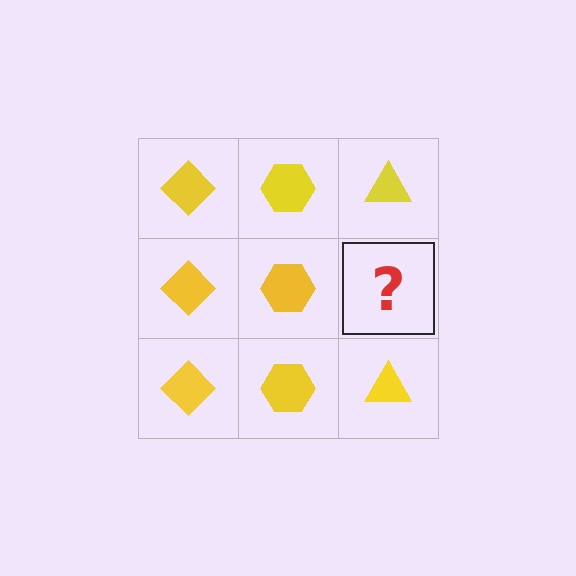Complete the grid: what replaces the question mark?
The question mark should be replaced with a yellow triangle.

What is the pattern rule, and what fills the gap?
The rule is that each column has a consistent shape. The gap should be filled with a yellow triangle.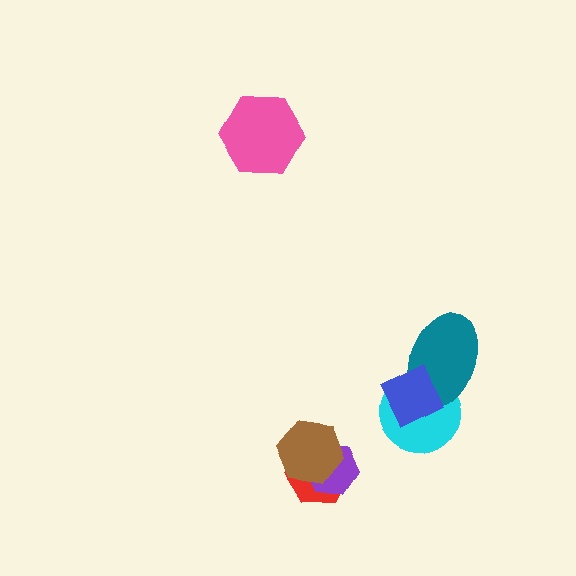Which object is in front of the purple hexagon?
The brown hexagon is in front of the purple hexagon.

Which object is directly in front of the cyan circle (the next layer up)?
The teal ellipse is directly in front of the cyan circle.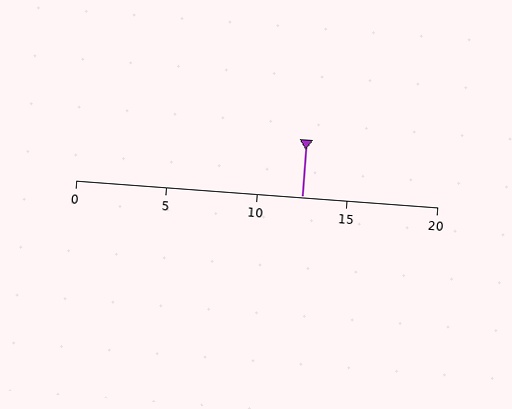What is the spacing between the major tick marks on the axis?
The major ticks are spaced 5 apart.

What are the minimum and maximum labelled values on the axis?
The axis runs from 0 to 20.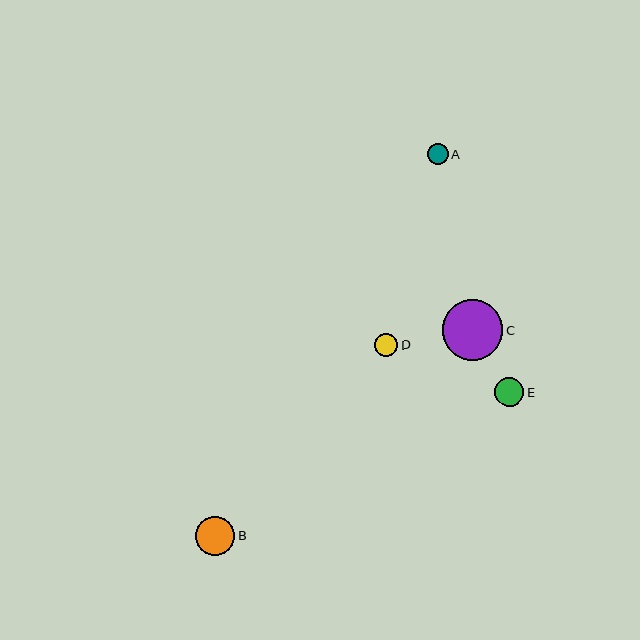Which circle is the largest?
Circle C is the largest with a size of approximately 60 pixels.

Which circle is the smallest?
Circle A is the smallest with a size of approximately 21 pixels.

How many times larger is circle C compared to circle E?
Circle C is approximately 2.1 times the size of circle E.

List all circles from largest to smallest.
From largest to smallest: C, B, E, D, A.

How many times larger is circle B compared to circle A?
Circle B is approximately 1.9 times the size of circle A.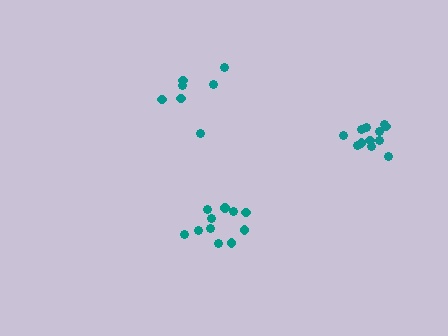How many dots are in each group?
Group 1: 11 dots, Group 2: 12 dots, Group 3: 7 dots (30 total).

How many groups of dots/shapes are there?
There are 3 groups.